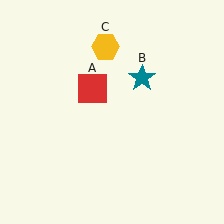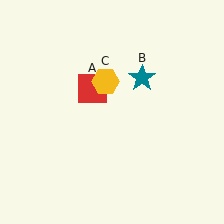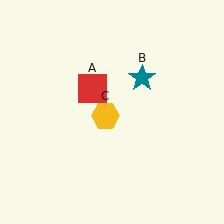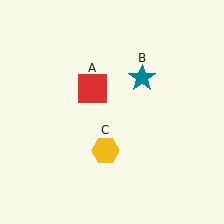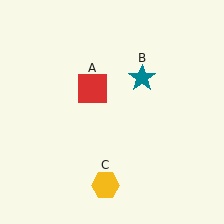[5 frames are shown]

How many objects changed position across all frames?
1 object changed position: yellow hexagon (object C).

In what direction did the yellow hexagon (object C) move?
The yellow hexagon (object C) moved down.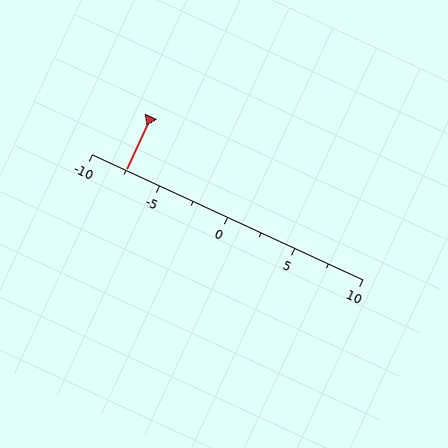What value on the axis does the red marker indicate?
The marker indicates approximately -7.5.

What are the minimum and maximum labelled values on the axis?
The axis runs from -10 to 10.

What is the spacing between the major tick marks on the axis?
The major ticks are spaced 5 apart.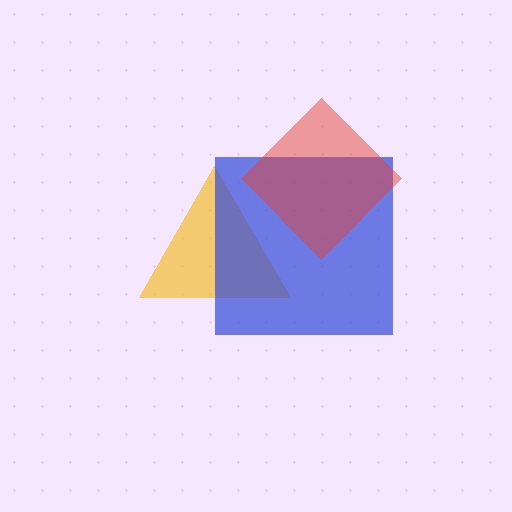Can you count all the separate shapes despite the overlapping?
Yes, there are 3 separate shapes.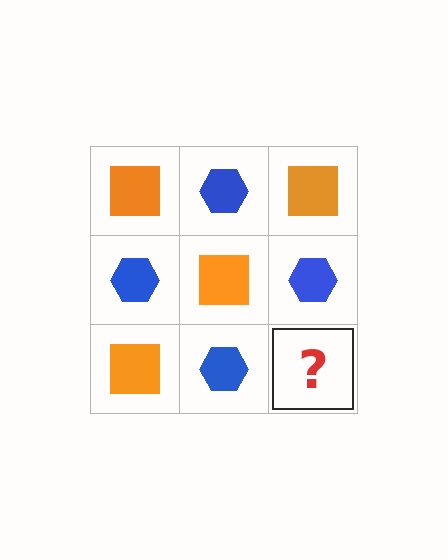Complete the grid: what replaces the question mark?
The question mark should be replaced with an orange square.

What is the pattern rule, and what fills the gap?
The rule is that it alternates orange square and blue hexagon in a checkerboard pattern. The gap should be filled with an orange square.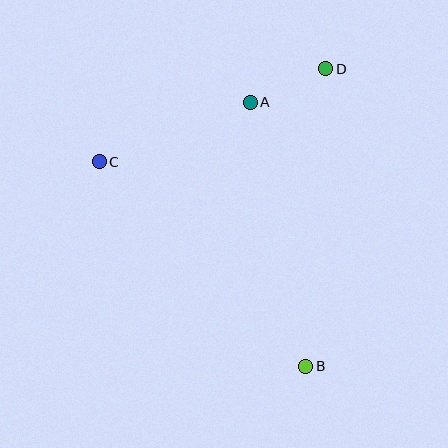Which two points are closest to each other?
Points A and D are closest to each other.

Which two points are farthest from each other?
Points B and D are farthest from each other.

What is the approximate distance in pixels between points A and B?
The distance between A and B is approximately 270 pixels.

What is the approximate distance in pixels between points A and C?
The distance between A and C is approximately 162 pixels.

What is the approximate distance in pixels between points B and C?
The distance between B and C is approximately 291 pixels.